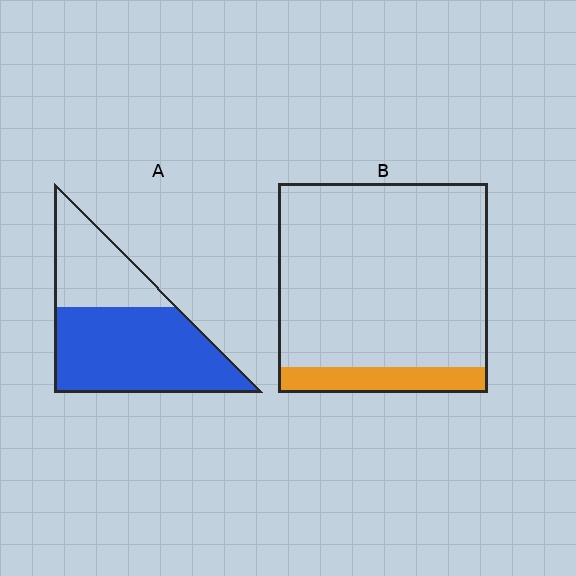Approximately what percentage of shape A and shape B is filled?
A is approximately 65% and B is approximately 10%.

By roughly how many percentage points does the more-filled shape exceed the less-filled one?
By roughly 55 percentage points (A over B).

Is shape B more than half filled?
No.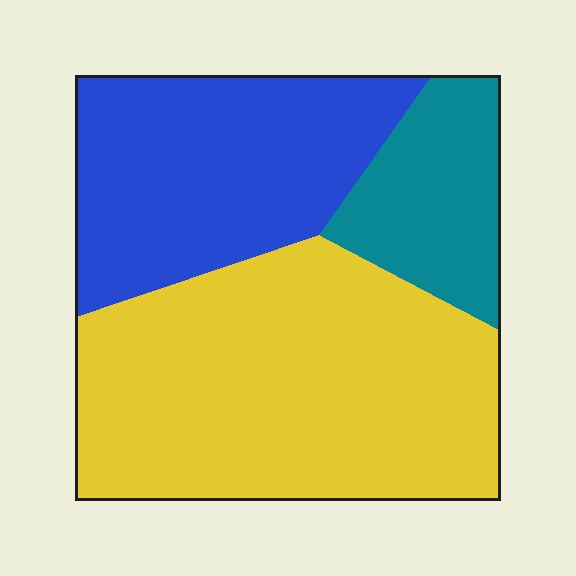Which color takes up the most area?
Yellow, at roughly 50%.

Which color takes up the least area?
Teal, at roughly 15%.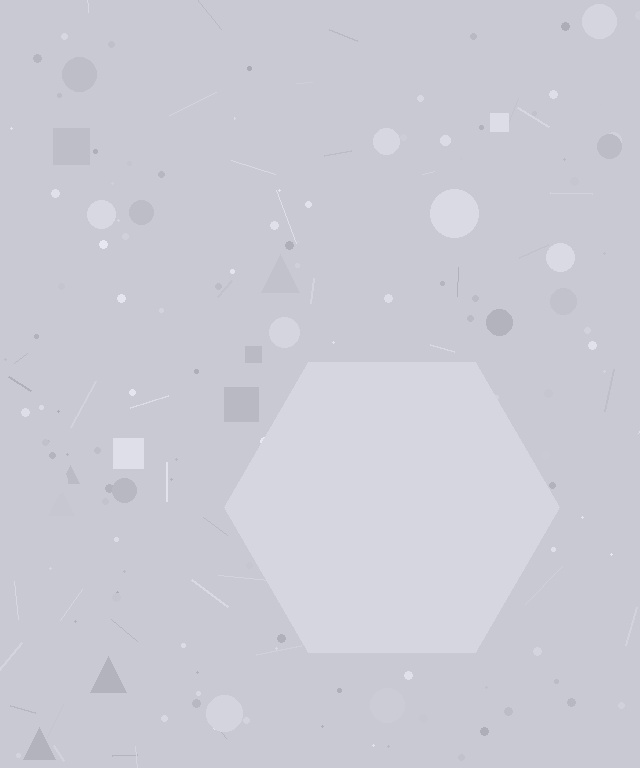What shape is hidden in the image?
A hexagon is hidden in the image.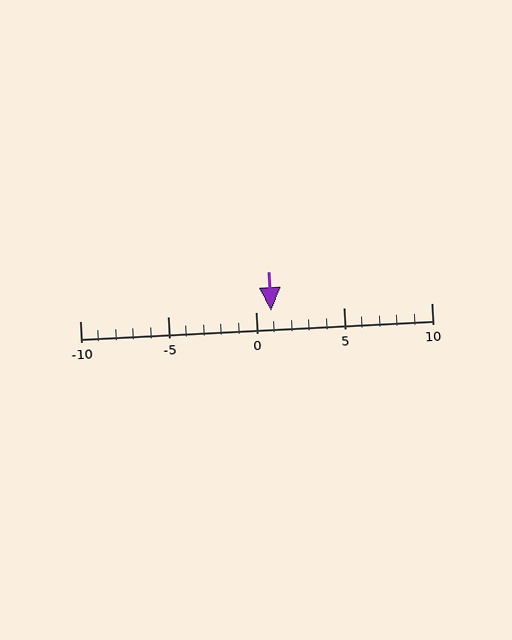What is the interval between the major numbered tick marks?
The major tick marks are spaced 5 units apart.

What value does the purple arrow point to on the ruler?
The purple arrow points to approximately 1.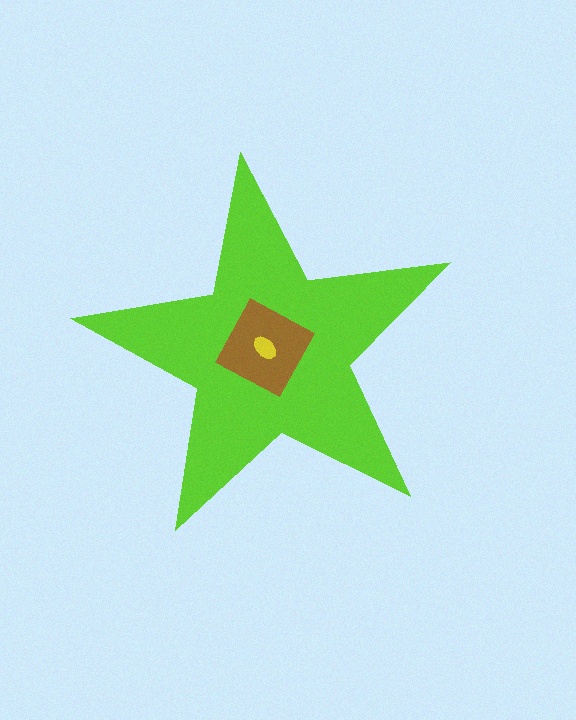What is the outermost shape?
The lime star.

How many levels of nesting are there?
3.